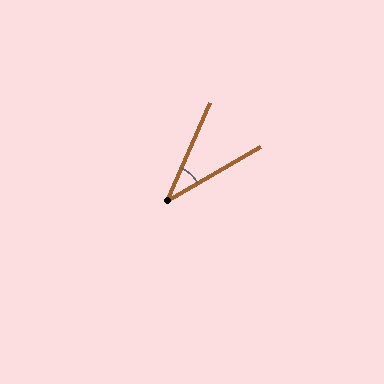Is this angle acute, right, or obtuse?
It is acute.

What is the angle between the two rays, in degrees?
Approximately 36 degrees.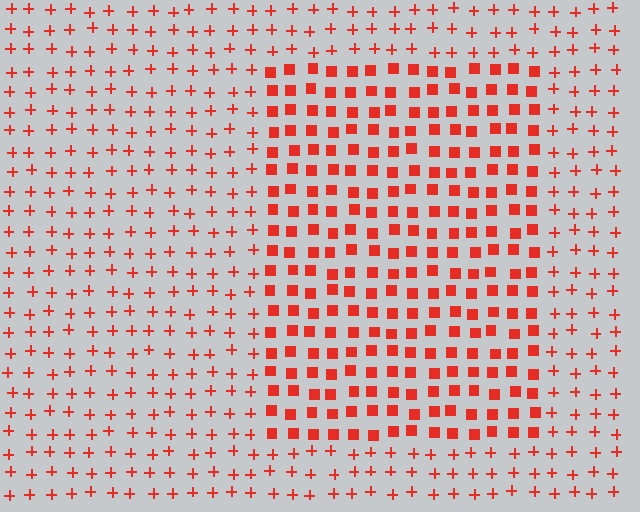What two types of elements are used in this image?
The image uses squares inside the rectangle region and plus signs outside it.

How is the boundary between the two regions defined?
The boundary is defined by a change in element shape: squares inside vs. plus signs outside. All elements share the same color and spacing.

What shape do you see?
I see a rectangle.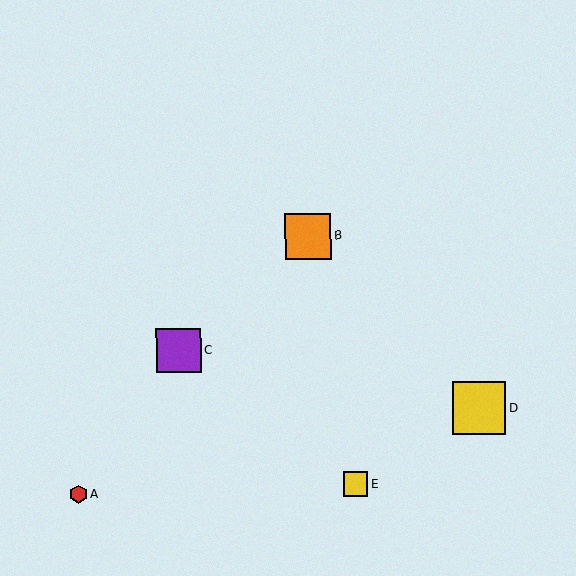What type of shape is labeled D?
Shape D is a yellow square.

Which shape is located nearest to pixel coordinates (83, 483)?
The red hexagon (labeled A) at (78, 494) is nearest to that location.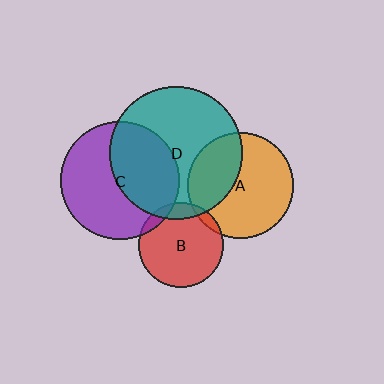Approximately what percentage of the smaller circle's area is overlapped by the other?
Approximately 10%.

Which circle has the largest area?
Circle D (teal).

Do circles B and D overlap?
Yes.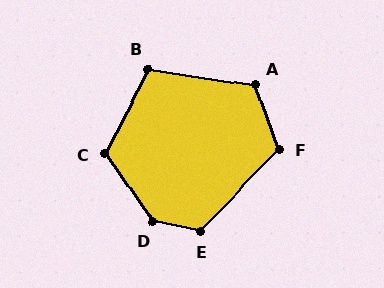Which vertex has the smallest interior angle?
B, at approximately 108 degrees.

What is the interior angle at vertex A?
Approximately 118 degrees (obtuse).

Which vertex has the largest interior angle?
D, at approximately 135 degrees.